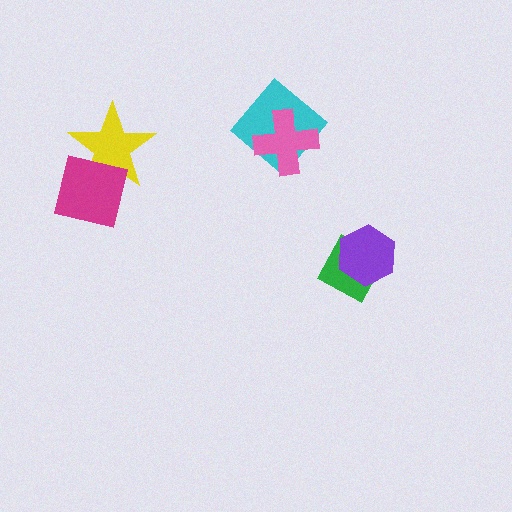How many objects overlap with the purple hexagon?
1 object overlaps with the purple hexagon.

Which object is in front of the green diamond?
The purple hexagon is in front of the green diamond.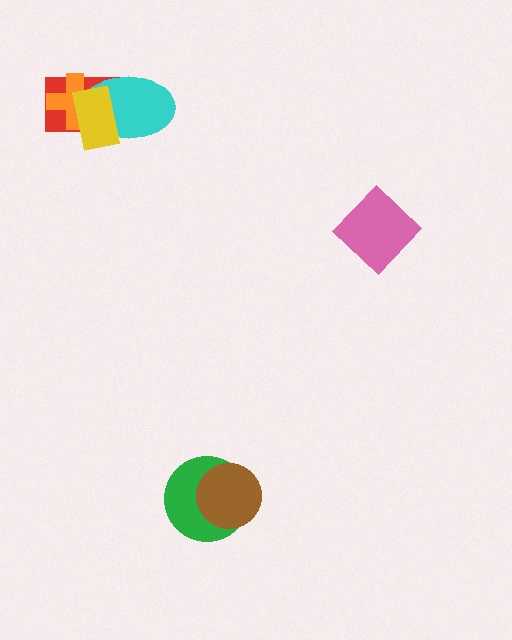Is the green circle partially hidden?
Yes, it is partially covered by another shape.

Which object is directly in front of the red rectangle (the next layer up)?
The orange cross is directly in front of the red rectangle.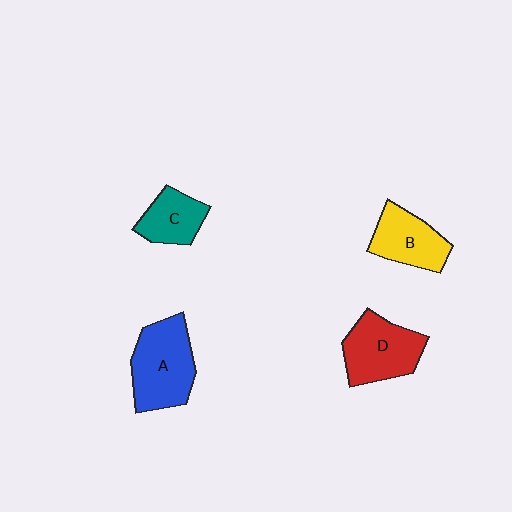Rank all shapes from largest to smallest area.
From largest to smallest: A (blue), D (red), B (yellow), C (teal).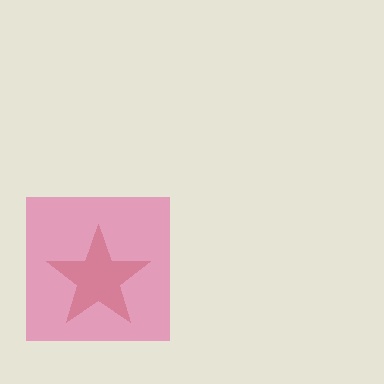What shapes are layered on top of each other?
The layered shapes are: a brown star, a pink square.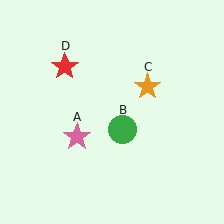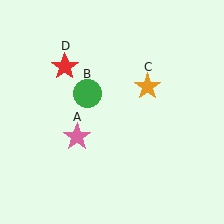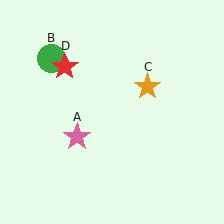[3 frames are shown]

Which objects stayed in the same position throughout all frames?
Pink star (object A) and orange star (object C) and red star (object D) remained stationary.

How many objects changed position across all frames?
1 object changed position: green circle (object B).